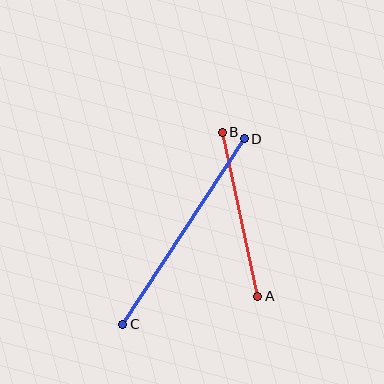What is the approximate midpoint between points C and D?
The midpoint is at approximately (184, 231) pixels.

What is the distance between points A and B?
The distance is approximately 168 pixels.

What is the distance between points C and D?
The distance is approximately 222 pixels.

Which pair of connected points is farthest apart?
Points C and D are farthest apart.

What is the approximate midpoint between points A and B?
The midpoint is at approximately (240, 214) pixels.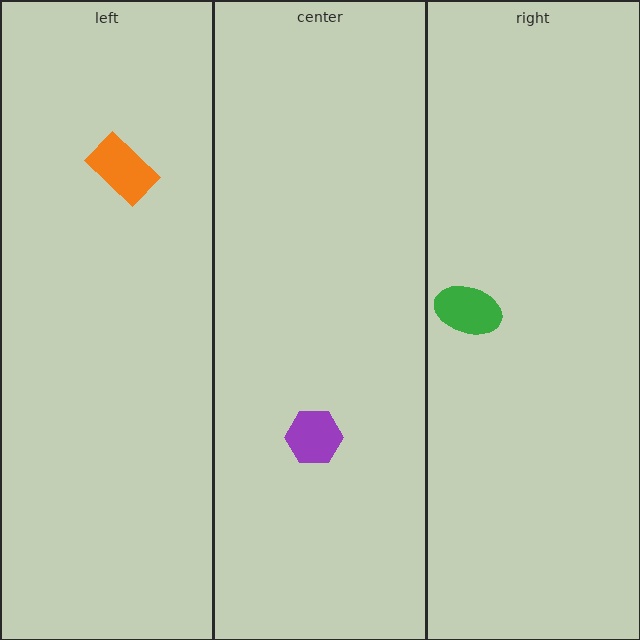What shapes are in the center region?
The purple hexagon.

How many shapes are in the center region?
1.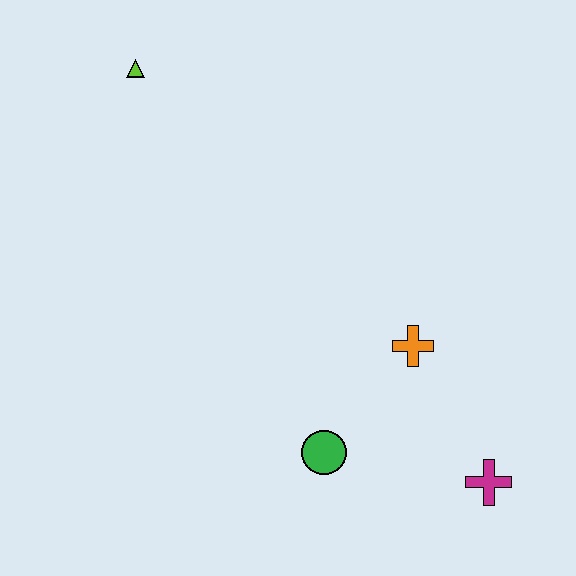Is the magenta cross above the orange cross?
No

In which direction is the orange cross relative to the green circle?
The orange cross is above the green circle.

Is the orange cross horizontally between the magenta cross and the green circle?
Yes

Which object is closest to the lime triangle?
The orange cross is closest to the lime triangle.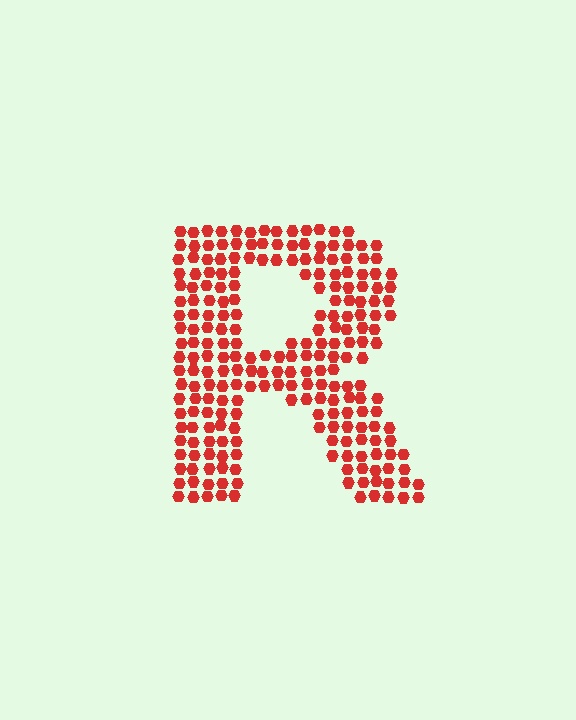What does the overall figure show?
The overall figure shows the letter R.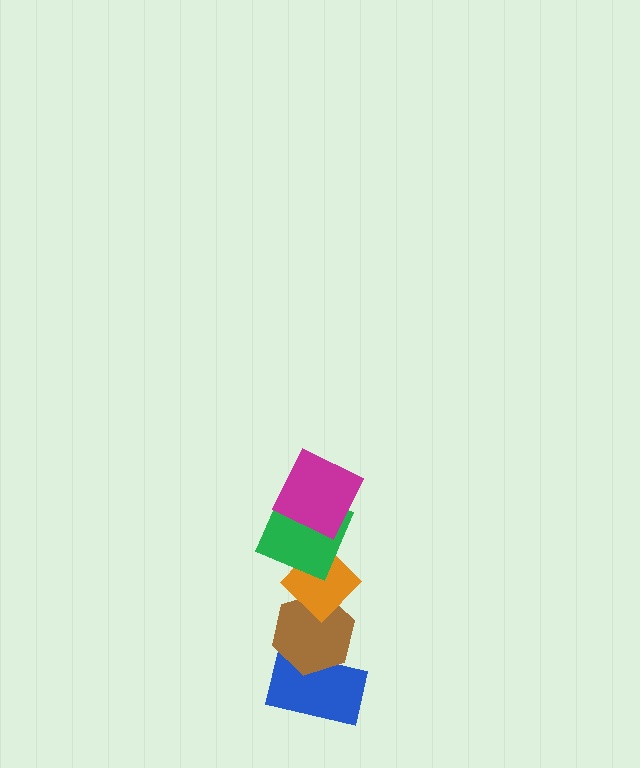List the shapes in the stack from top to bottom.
From top to bottom: the magenta square, the green square, the orange diamond, the brown hexagon, the blue rectangle.